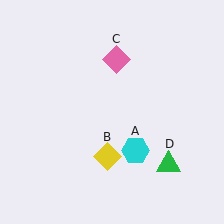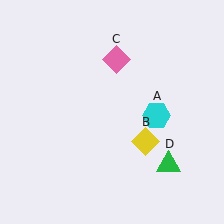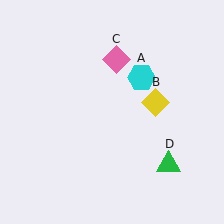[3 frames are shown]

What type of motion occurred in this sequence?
The cyan hexagon (object A), yellow diamond (object B) rotated counterclockwise around the center of the scene.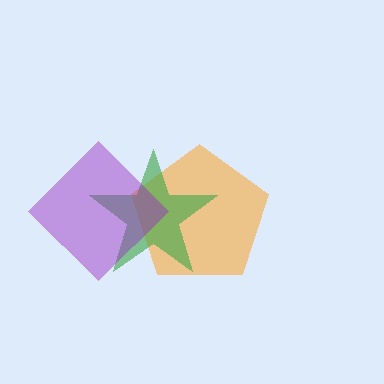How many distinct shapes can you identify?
There are 3 distinct shapes: an orange pentagon, a green star, a purple diamond.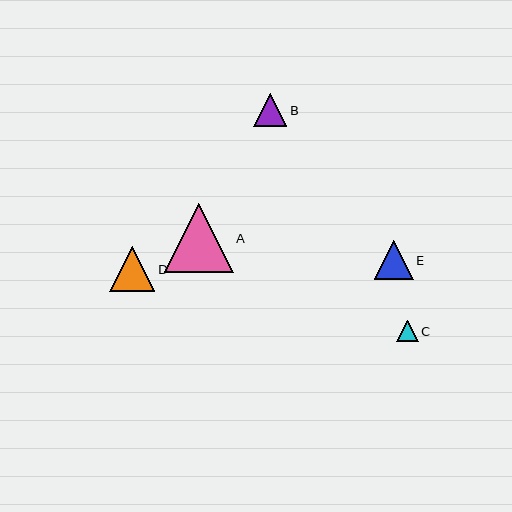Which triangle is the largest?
Triangle A is the largest with a size of approximately 68 pixels.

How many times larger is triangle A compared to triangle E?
Triangle A is approximately 1.8 times the size of triangle E.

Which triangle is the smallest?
Triangle C is the smallest with a size of approximately 21 pixels.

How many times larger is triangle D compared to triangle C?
Triangle D is approximately 2.1 times the size of triangle C.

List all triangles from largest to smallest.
From largest to smallest: A, D, E, B, C.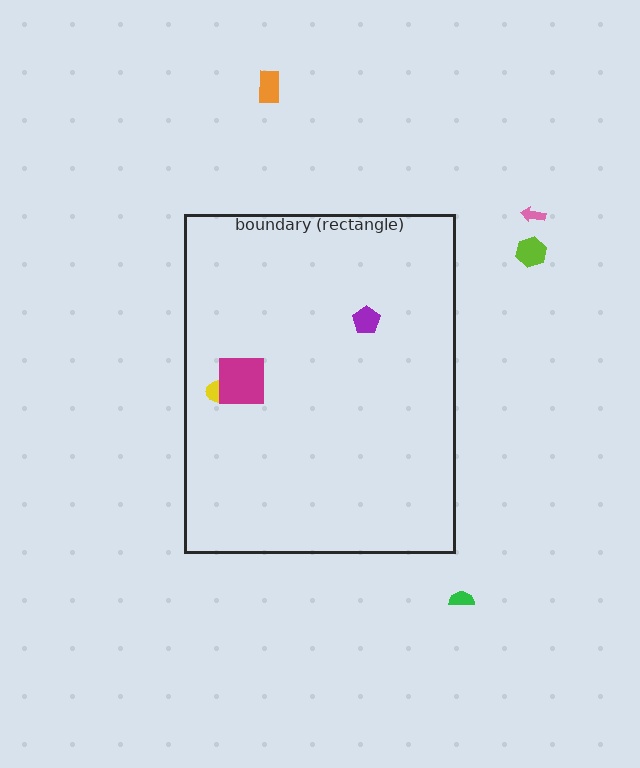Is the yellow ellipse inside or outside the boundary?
Inside.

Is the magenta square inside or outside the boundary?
Inside.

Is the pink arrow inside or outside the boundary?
Outside.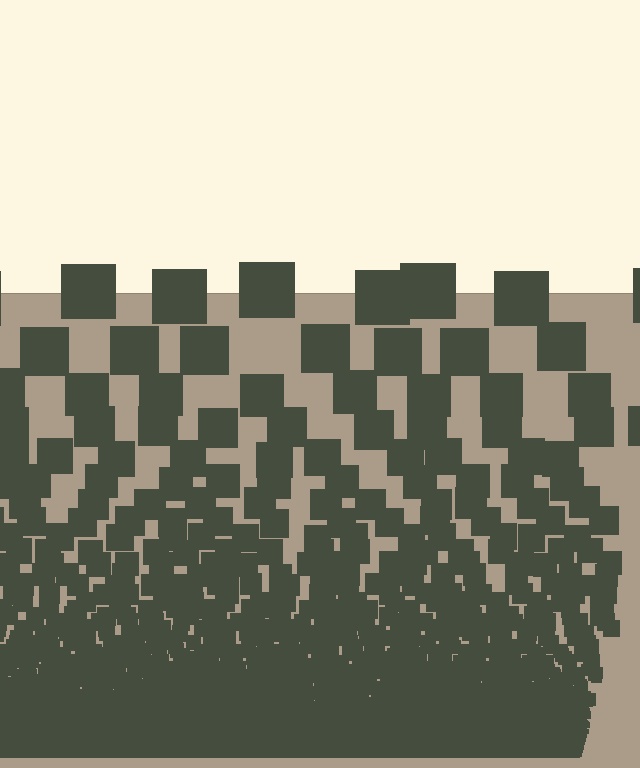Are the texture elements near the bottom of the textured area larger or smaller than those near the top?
Smaller. The gradient is inverted — elements near the bottom are smaller and denser.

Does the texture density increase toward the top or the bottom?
Density increases toward the bottom.